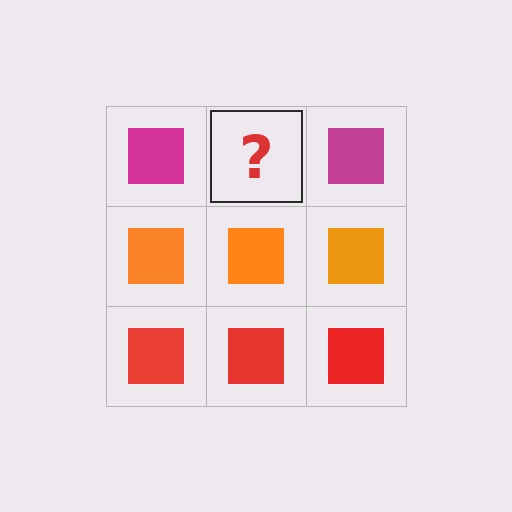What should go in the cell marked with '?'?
The missing cell should contain a magenta square.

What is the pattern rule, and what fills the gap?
The rule is that each row has a consistent color. The gap should be filled with a magenta square.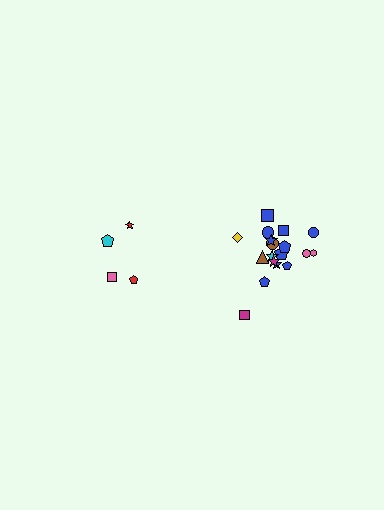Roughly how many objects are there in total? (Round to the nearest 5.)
Roughly 20 objects in total.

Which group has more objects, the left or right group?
The right group.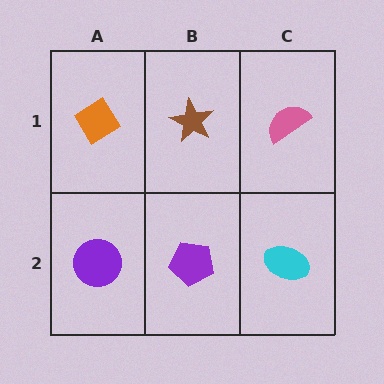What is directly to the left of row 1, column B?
An orange diamond.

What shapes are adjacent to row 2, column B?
A brown star (row 1, column B), a purple circle (row 2, column A), a cyan ellipse (row 2, column C).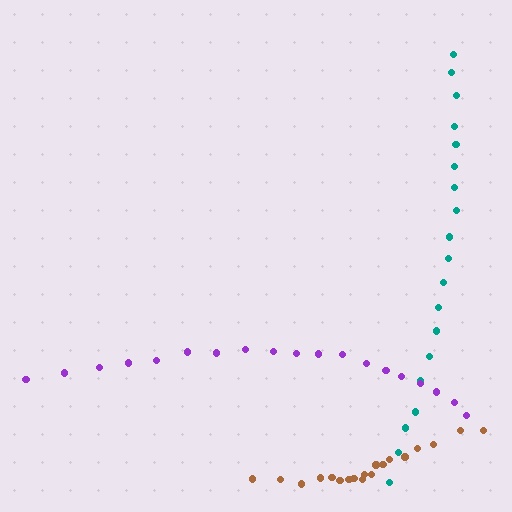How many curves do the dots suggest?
There are 3 distinct paths.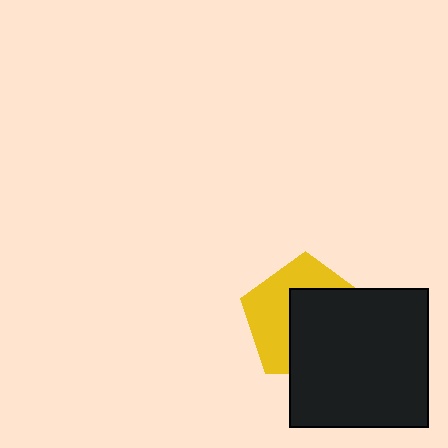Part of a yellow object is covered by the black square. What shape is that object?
It is a pentagon.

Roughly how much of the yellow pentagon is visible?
About half of it is visible (roughly 46%).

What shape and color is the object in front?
The object in front is a black square.